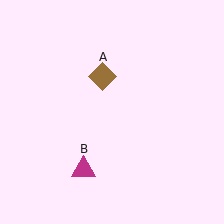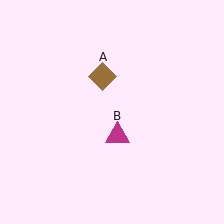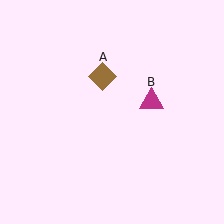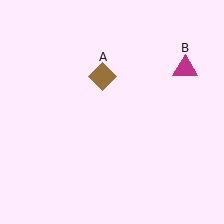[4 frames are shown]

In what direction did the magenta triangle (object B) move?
The magenta triangle (object B) moved up and to the right.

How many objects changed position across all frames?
1 object changed position: magenta triangle (object B).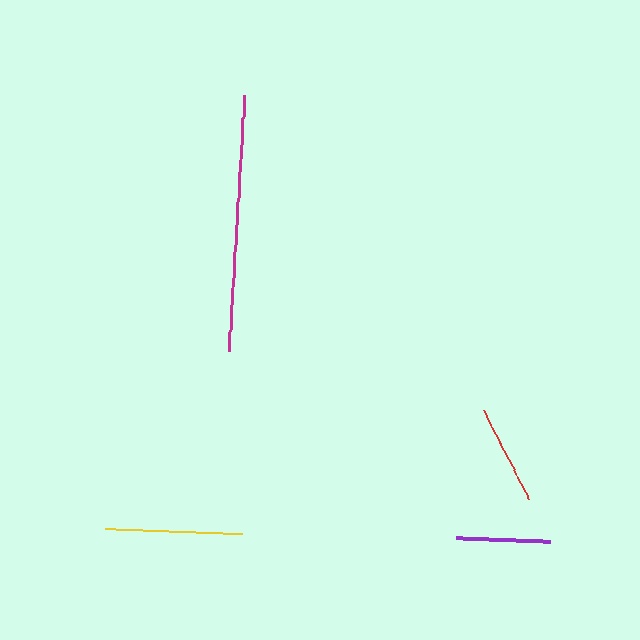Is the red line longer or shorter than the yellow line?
The yellow line is longer than the red line.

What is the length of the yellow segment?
The yellow segment is approximately 137 pixels long.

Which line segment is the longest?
The magenta line is the longest at approximately 255 pixels.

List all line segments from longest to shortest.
From longest to shortest: magenta, yellow, red, purple.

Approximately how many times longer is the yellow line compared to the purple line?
The yellow line is approximately 1.5 times the length of the purple line.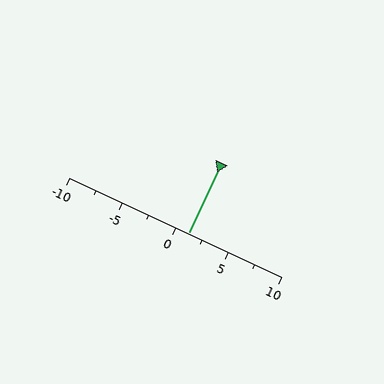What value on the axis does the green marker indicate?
The marker indicates approximately 1.2.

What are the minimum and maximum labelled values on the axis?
The axis runs from -10 to 10.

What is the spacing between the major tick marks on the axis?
The major ticks are spaced 5 apart.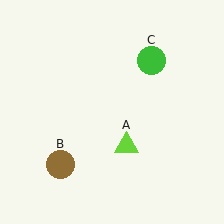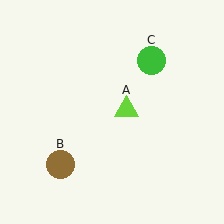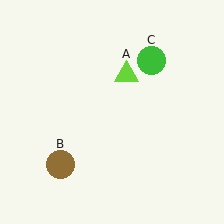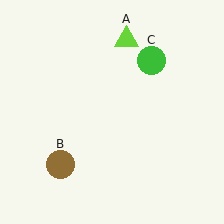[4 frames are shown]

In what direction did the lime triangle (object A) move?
The lime triangle (object A) moved up.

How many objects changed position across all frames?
1 object changed position: lime triangle (object A).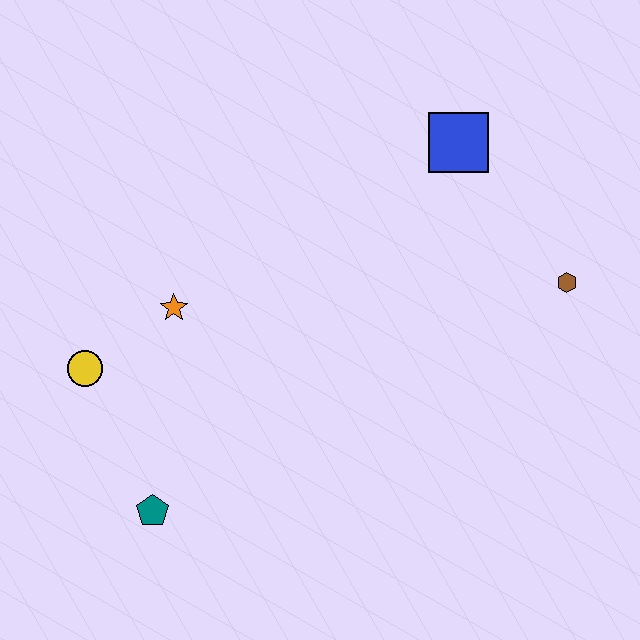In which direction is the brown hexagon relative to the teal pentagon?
The brown hexagon is to the right of the teal pentagon.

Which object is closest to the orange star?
The yellow circle is closest to the orange star.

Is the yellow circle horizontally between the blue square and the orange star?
No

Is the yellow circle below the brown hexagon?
Yes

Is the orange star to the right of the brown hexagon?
No